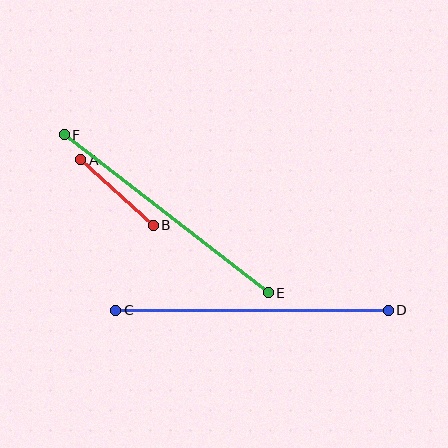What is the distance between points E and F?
The distance is approximately 258 pixels.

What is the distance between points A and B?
The distance is approximately 98 pixels.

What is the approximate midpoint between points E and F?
The midpoint is at approximately (166, 214) pixels.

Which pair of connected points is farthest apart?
Points C and D are farthest apart.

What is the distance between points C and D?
The distance is approximately 272 pixels.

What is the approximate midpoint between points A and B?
The midpoint is at approximately (117, 193) pixels.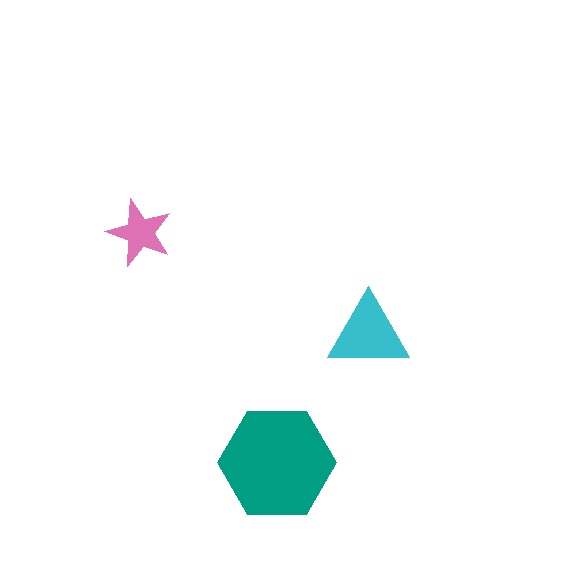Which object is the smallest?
The pink star.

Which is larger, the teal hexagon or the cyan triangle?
The teal hexagon.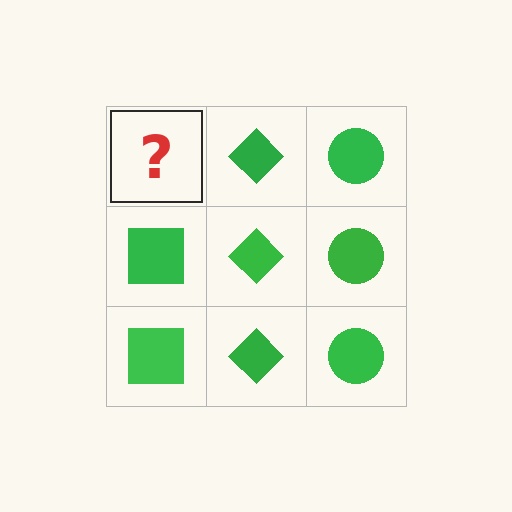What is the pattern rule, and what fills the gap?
The rule is that each column has a consistent shape. The gap should be filled with a green square.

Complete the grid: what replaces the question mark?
The question mark should be replaced with a green square.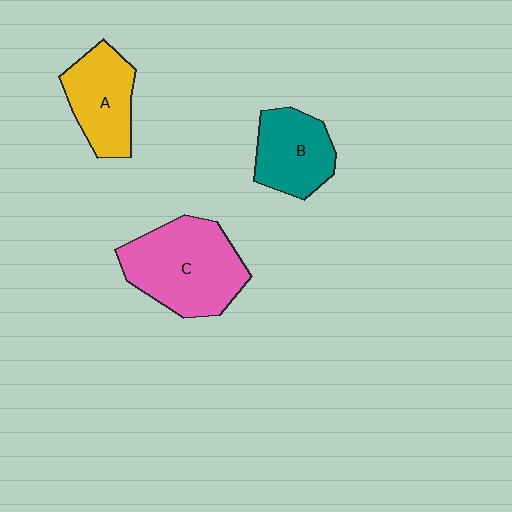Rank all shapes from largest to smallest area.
From largest to smallest: C (pink), A (yellow), B (teal).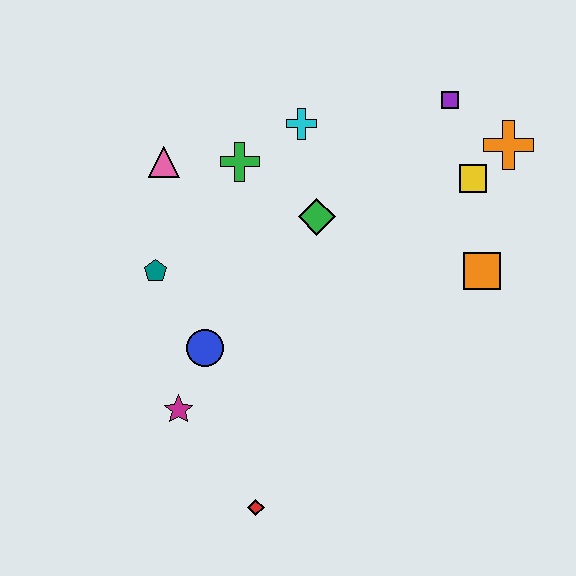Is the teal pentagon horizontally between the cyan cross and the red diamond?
No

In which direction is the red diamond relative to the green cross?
The red diamond is below the green cross.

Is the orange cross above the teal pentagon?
Yes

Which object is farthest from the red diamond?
The purple square is farthest from the red diamond.